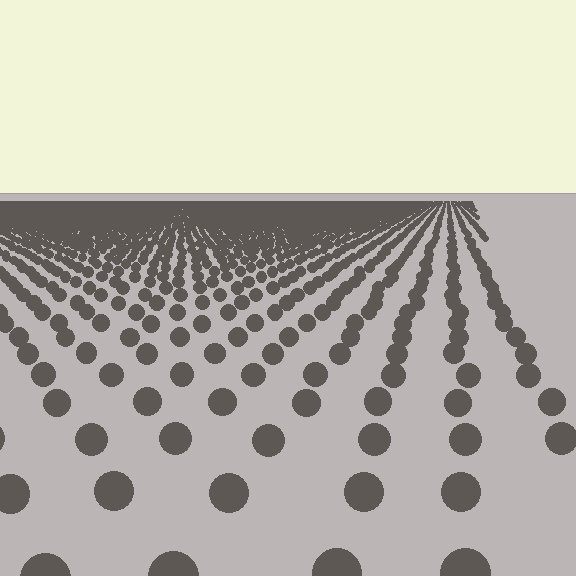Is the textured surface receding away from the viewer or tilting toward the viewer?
The surface is receding away from the viewer. Texture elements get smaller and denser toward the top.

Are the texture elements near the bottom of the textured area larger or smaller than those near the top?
Larger. Near the bottom, elements are closer to the viewer and appear at a bigger on-screen size.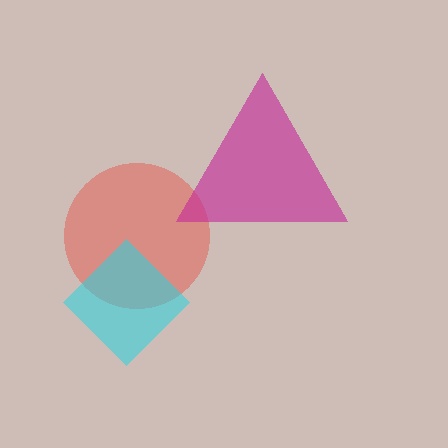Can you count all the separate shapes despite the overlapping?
Yes, there are 3 separate shapes.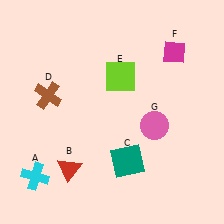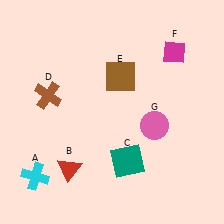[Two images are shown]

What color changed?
The square (E) changed from lime in Image 1 to brown in Image 2.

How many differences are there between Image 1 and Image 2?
There is 1 difference between the two images.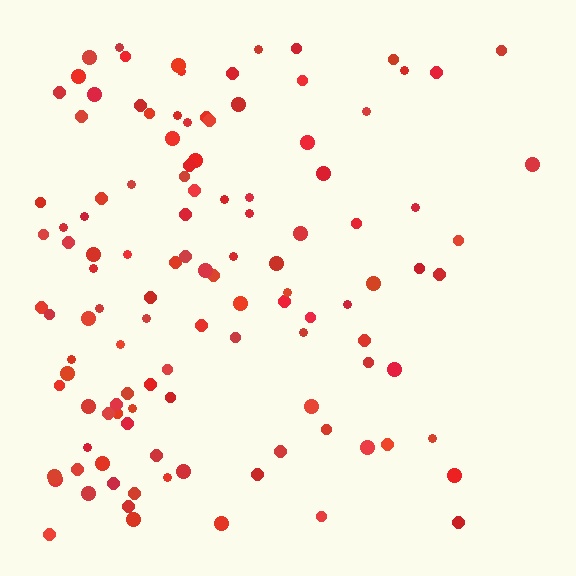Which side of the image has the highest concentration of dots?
The left.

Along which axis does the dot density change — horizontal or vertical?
Horizontal.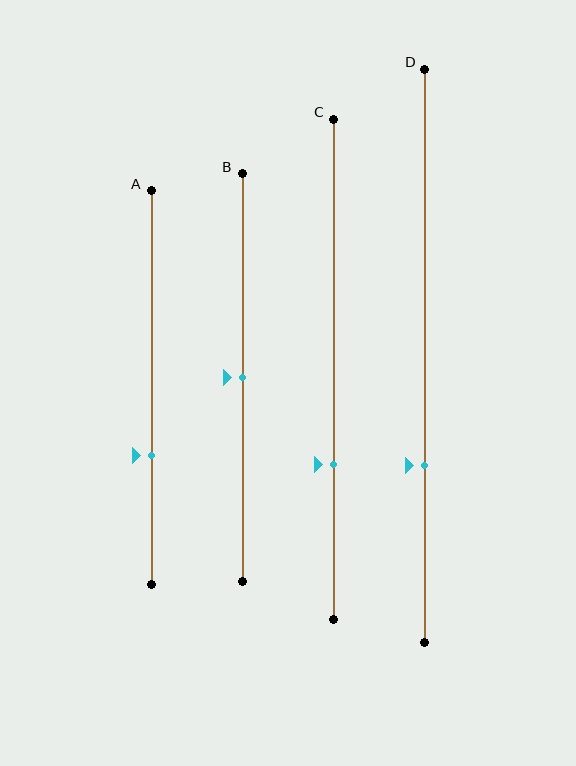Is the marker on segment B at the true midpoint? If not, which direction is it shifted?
Yes, the marker on segment B is at the true midpoint.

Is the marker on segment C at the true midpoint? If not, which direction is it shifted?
No, the marker on segment C is shifted downward by about 19% of the segment length.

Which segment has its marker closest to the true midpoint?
Segment B has its marker closest to the true midpoint.